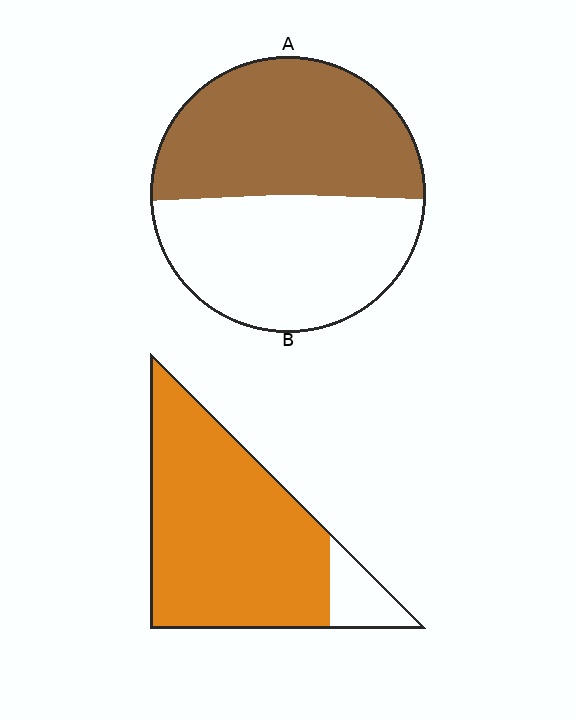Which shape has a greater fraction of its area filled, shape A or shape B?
Shape B.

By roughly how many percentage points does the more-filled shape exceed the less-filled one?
By roughly 35 percentage points (B over A).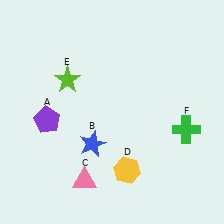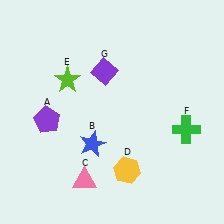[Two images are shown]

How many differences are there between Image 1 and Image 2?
There is 1 difference between the two images.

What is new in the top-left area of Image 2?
A purple diamond (G) was added in the top-left area of Image 2.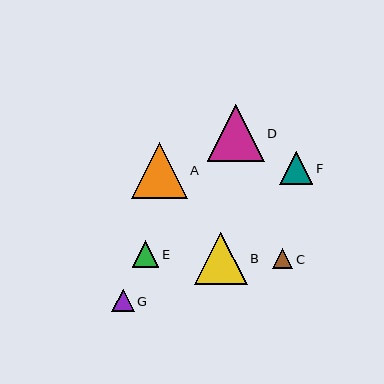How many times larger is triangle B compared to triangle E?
Triangle B is approximately 2.0 times the size of triangle E.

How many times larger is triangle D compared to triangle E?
Triangle D is approximately 2.1 times the size of triangle E.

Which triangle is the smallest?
Triangle C is the smallest with a size of approximately 20 pixels.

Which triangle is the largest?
Triangle D is the largest with a size of approximately 57 pixels.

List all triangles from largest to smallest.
From largest to smallest: D, A, B, F, E, G, C.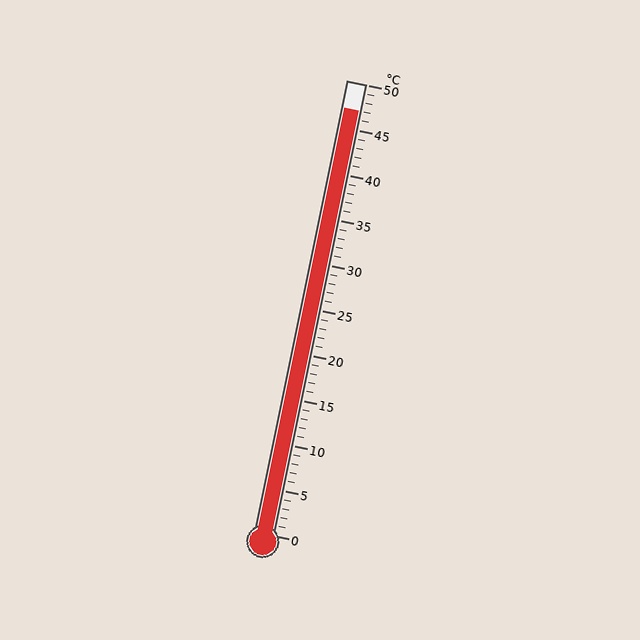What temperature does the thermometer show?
The thermometer shows approximately 47°C.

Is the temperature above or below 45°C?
The temperature is above 45°C.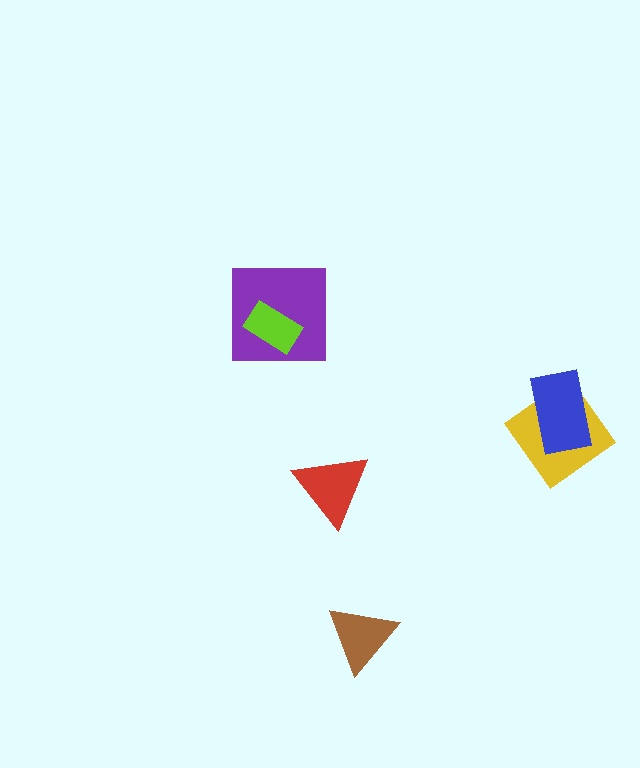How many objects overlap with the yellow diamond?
1 object overlaps with the yellow diamond.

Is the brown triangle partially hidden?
No, no other shape covers it.